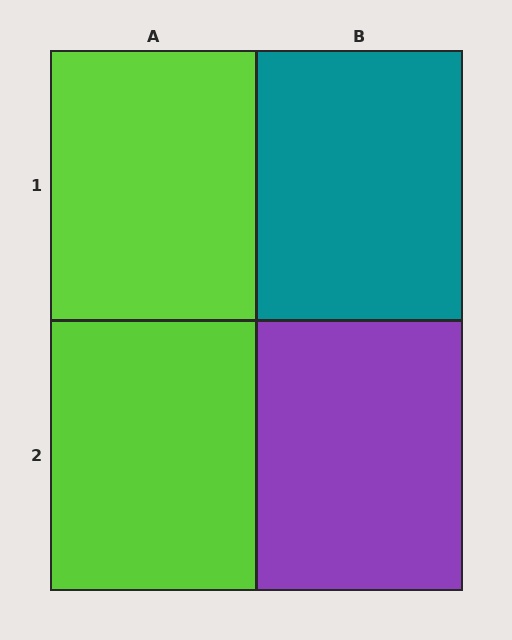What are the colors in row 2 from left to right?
Lime, purple.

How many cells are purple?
1 cell is purple.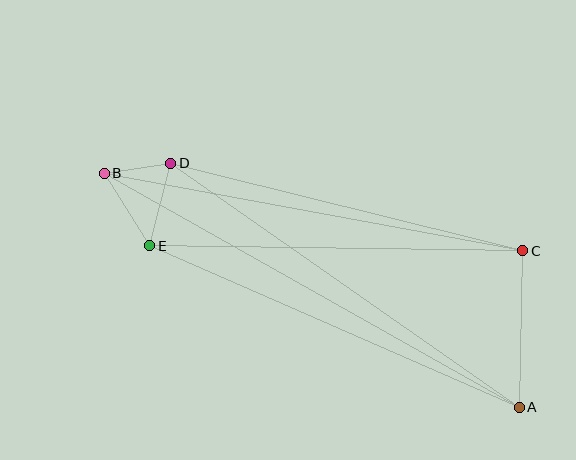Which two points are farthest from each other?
Points A and B are farthest from each other.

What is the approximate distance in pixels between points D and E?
The distance between D and E is approximately 85 pixels.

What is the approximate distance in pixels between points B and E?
The distance between B and E is approximately 86 pixels.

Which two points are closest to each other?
Points B and D are closest to each other.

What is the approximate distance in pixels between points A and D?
The distance between A and D is approximately 426 pixels.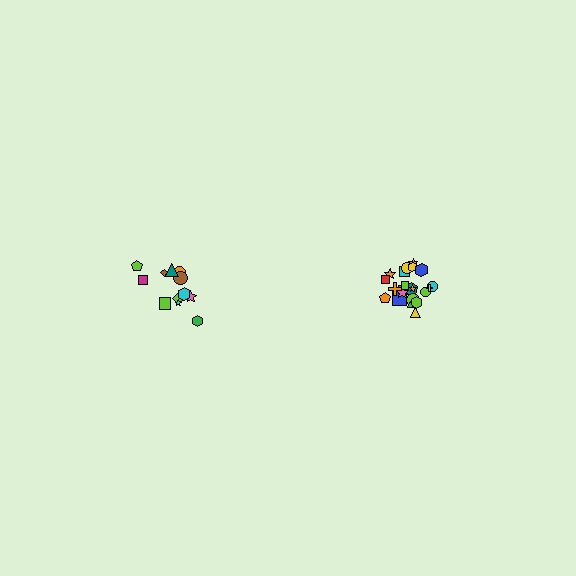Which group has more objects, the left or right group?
The right group.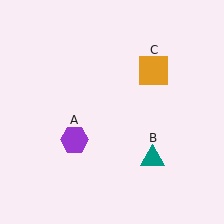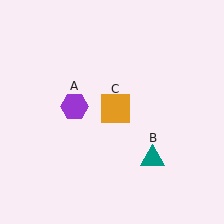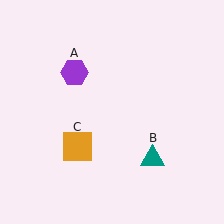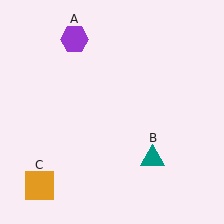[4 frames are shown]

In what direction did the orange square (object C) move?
The orange square (object C) moved down and to the left.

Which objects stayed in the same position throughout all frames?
Teal triangle (object B) remained stationary.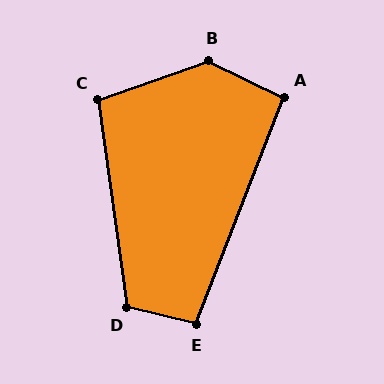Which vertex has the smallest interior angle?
A, at approximately 95 degrees.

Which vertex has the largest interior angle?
B, at approximately 135 degrees.